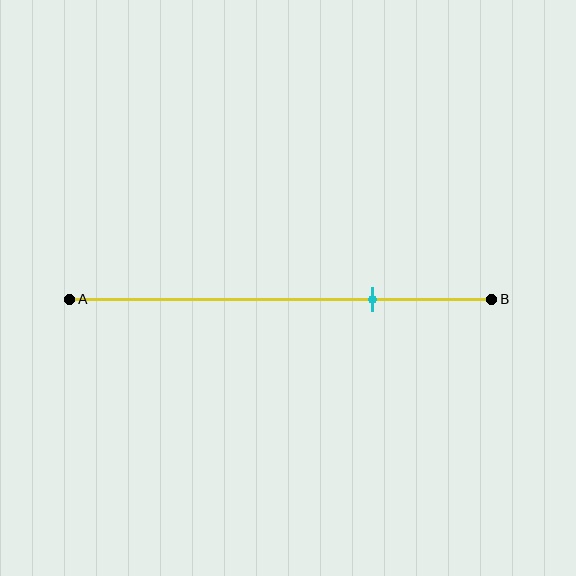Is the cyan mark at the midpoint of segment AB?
No, the mark is at about 70% from A, not at the 50% midpoint.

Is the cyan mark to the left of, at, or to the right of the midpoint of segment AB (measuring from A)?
The cyan mark is to the right of the midpoint of segment AB.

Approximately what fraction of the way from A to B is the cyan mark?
The cyan mark is approximately 70% of the way from A to B.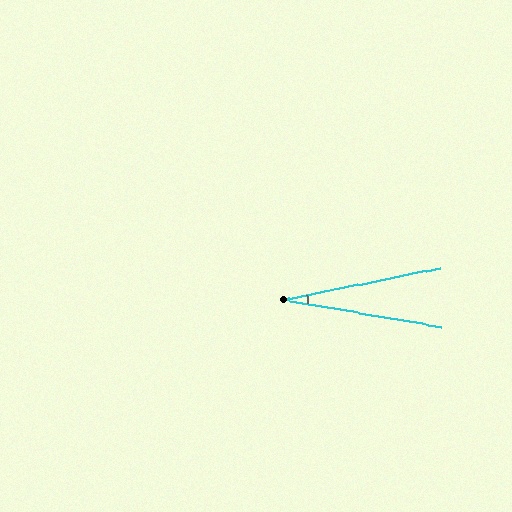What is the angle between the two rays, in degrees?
Approximately 21 degrees.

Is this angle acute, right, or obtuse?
It is acute.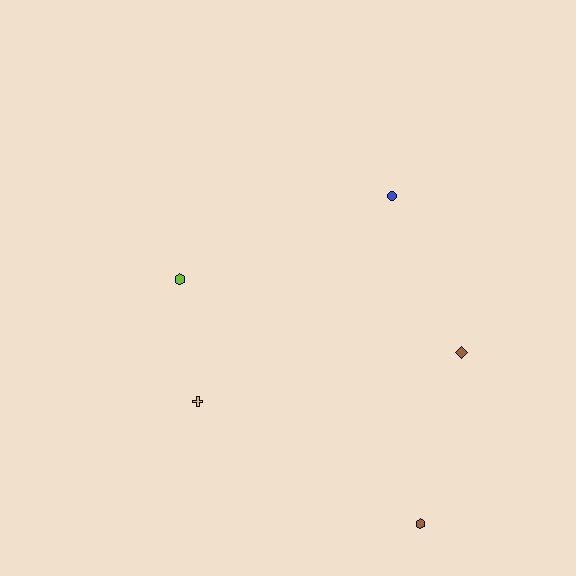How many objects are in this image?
There are 5 objects.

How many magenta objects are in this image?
There are no magenta objects.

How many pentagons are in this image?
There are no pentagons.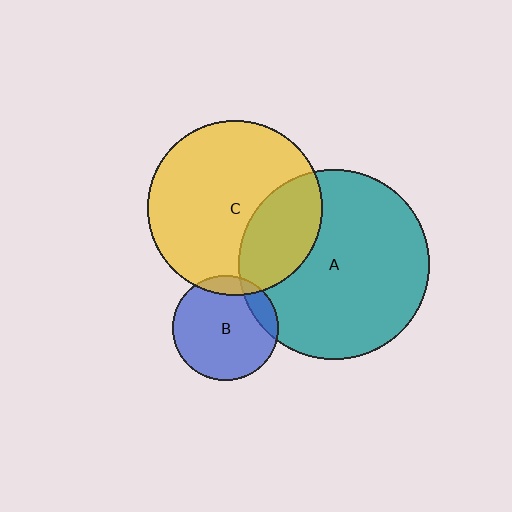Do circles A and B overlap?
Yes.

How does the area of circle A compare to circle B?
Approximately 3.2 times.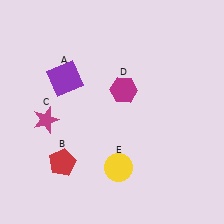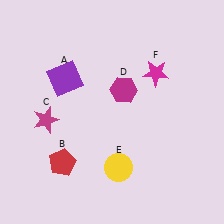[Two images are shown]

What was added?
A magenta star (F) was added in Image 2.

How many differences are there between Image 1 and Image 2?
There is 1 difference between the two images.